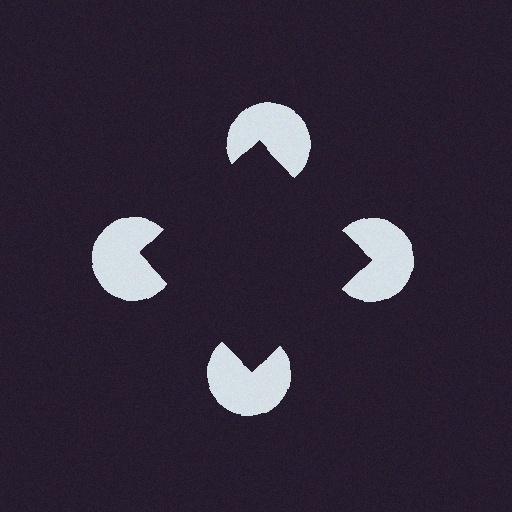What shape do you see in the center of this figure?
An illusory square — its edges are inferred from the aligned wedge cuts in the pac-man discs, not physically drawn.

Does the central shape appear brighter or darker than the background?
It typically appears slightly darker than the background, even though no actual brightness change is drawn.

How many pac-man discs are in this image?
There are 4 — one at each vertex of the illusory square.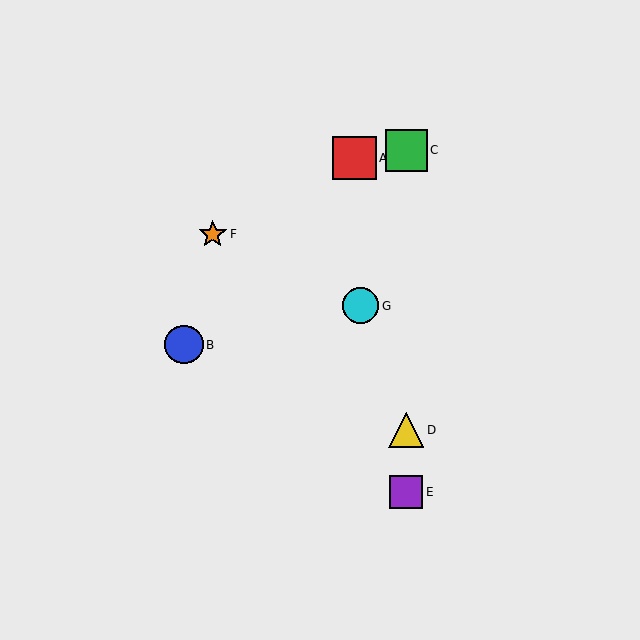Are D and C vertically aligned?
Yes, both are at x≈406.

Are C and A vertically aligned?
No, C is at x≈406 and A is at x≈354.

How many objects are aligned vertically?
3 objects (C, D, E) are aligned vertically.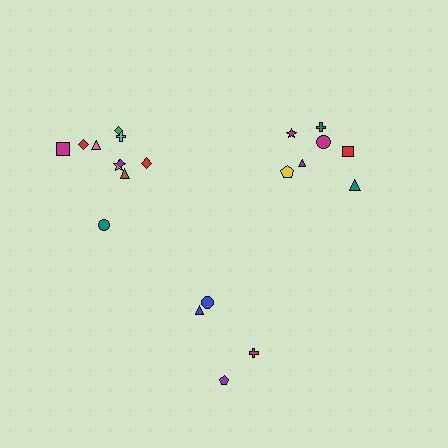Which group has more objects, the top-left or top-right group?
The top-left group.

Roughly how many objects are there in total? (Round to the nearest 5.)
Roughly 20 objects in total.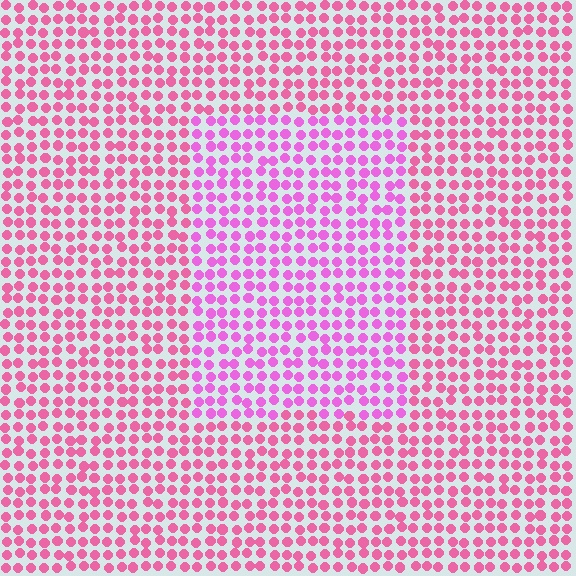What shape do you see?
I see a rectangle.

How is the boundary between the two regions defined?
The boundary is defined purely by a slight shift in hue (about 27 degrees). Spacing, size, and orientation are identical on both sides.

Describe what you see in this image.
The image is filled with small pink elements in a uniform arrangement. A rectangle-shaped region is visible where the elements are tinted to a slightly different hue, forming a subtle color boundary.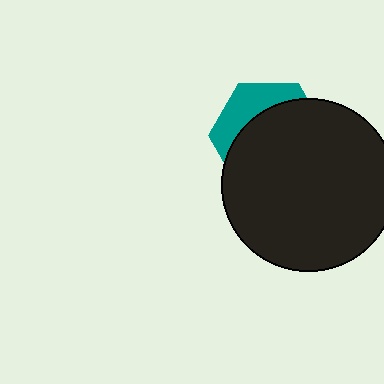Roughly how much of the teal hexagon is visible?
A small part of it is visible (roughly 30%).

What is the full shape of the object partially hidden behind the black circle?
The partially hidden object is a teal hexagon.